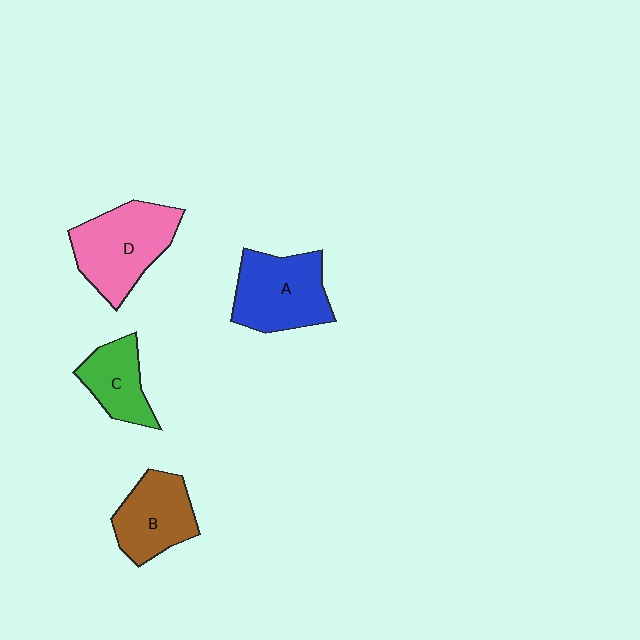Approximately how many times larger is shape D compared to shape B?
Approximately 1.3 times.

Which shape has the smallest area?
Shape C (green).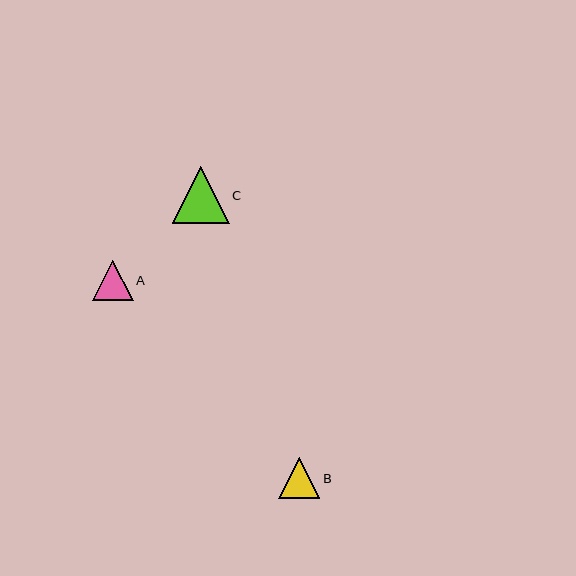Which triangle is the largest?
Triangle C is the largest with a size of approximately 57 pixels.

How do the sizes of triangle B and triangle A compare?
Triangle B and triangle A are approximately the same size.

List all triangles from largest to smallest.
From largest to smallest: C, B, A.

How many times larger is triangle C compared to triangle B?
Triangle C is approximately 1.4 times the size of triangle B.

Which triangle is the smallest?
Triangle A is the smallest with a size of approximately 40 pixels.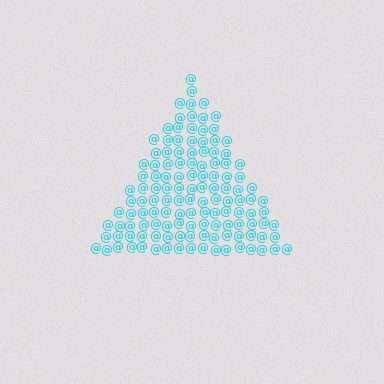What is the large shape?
The large shape is a triangle.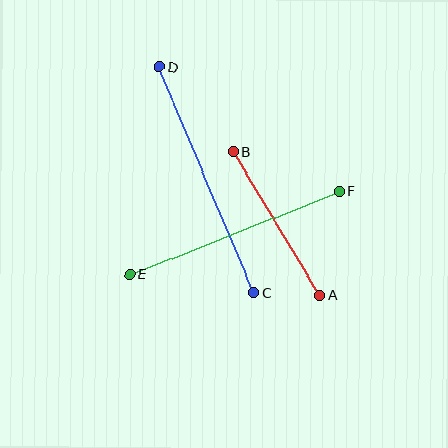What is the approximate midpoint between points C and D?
The midpoint is at approximately (206, 180) pixels.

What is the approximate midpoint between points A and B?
The midpoint is at approximately (277, 224) pixels.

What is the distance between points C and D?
The distance is approximately 245 pixels.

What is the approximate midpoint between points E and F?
The midpoint is at approximately (235, 233) pixels.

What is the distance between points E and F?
The distance is approximately 226 pixels.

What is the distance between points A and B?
The distance is approximately 167 pixels.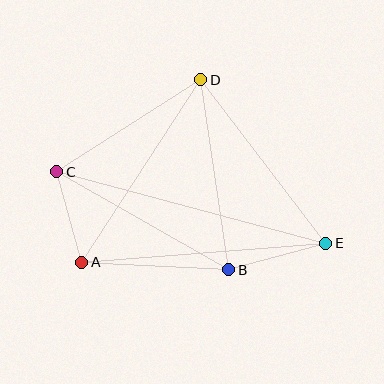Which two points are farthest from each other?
Points C and E are farthest from each other.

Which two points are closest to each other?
Points A and C are closest to each other.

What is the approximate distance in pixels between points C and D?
The distance between C and D is approximately 171 pixels.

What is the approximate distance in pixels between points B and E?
The distance between B and E is approximately 100 pixels.